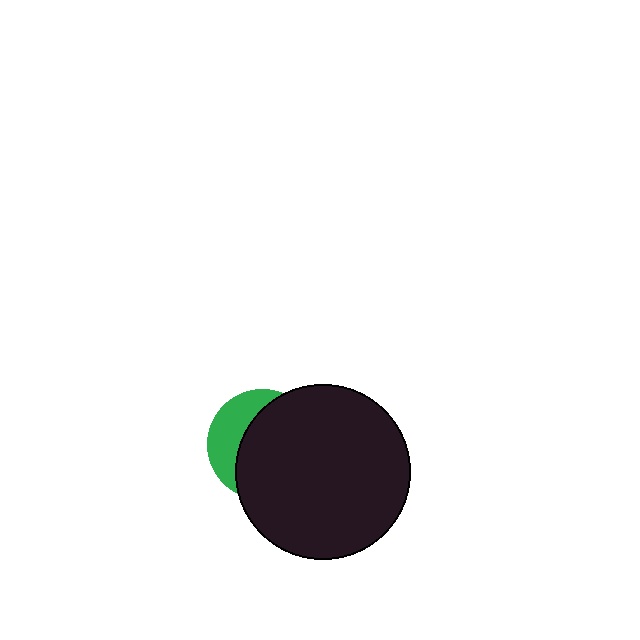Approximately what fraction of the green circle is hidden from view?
Roughly 67% of the green circle is hidden behind the black circle.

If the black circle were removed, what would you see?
You would see the complete green circle.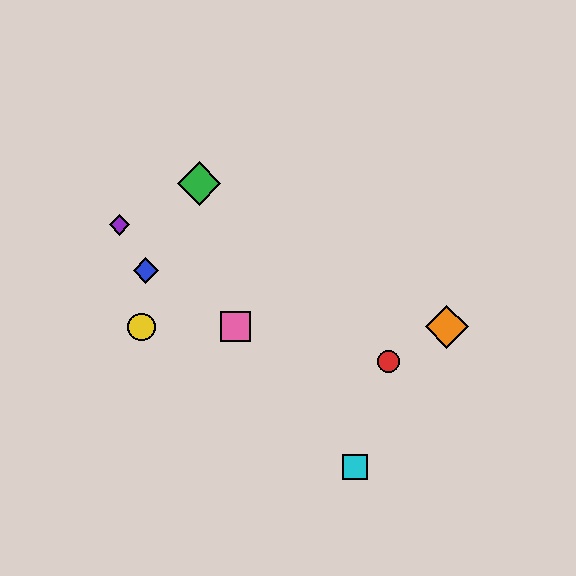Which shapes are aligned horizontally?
The yellow circle, the orange diamond, the pink square are aligned horizontally.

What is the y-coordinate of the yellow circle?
The yellow circle is at y≈327.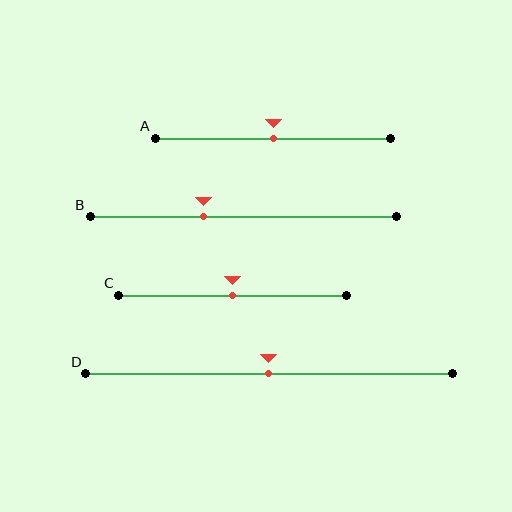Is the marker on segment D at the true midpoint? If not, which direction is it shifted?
Yes, the marker on segment D is at the true midpoint.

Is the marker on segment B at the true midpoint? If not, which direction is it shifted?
No, the marker on segment B is shifted to the left by about 13% of the segment length.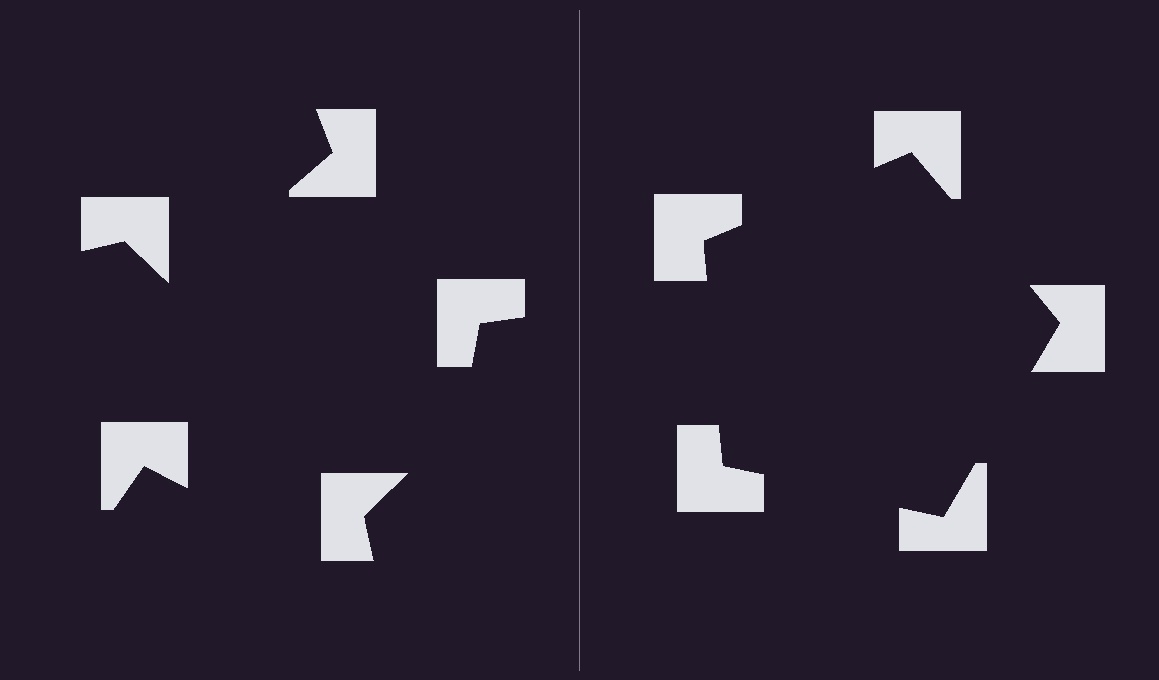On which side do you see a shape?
An illusory pentagon appears on the right side. On the left side the wedge cuts are rotated, so no coherent shape forms.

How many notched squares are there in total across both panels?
10 — 5 on each side.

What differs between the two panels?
The notched squares are positioned identically on both sides; only the wedge orientations differ. On the right they align to a pentagon; on the left they are misaligned.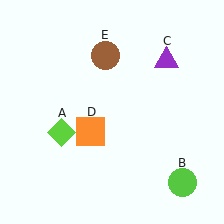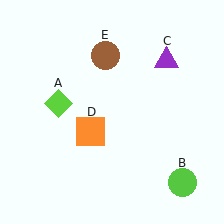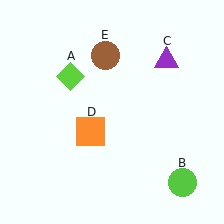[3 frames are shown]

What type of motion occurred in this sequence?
The lime diamond (object A) rotated clockwise around the center of the scene.